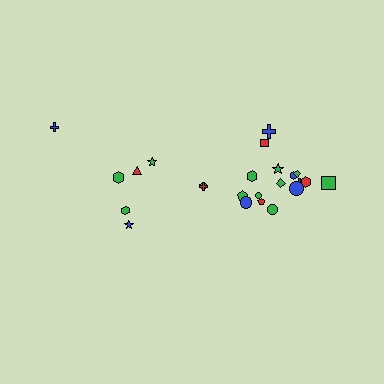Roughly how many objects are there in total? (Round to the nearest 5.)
Roughly 25 objects in total.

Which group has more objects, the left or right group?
The right group.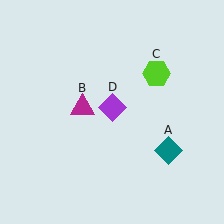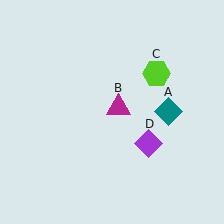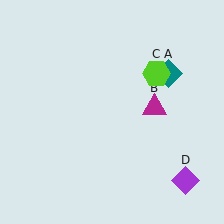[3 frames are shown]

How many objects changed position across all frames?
3 objects changed position: teal diamond (object A), magenta triangle (object B), purple diamond (object D).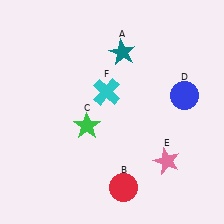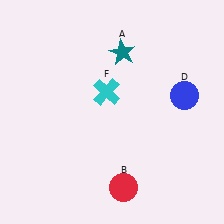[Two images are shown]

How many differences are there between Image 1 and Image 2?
There are 2 differences between the two images.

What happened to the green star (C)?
The green star (C) was removed in Image 2. It was in the bottom-left area of Image 1.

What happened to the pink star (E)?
The pink star (E) was removed in Image 2. It was in the bottom-right area of Image 1.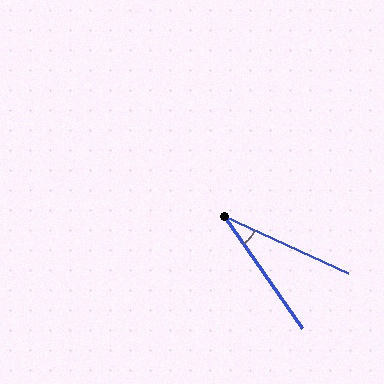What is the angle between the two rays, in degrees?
Approximately 30 degrees.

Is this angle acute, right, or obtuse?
It is acute.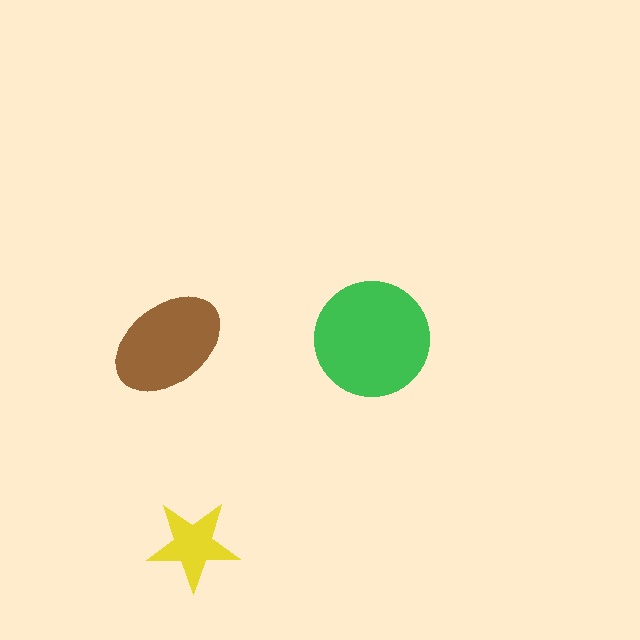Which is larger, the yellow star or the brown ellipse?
The brown ellipse.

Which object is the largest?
The green circle.